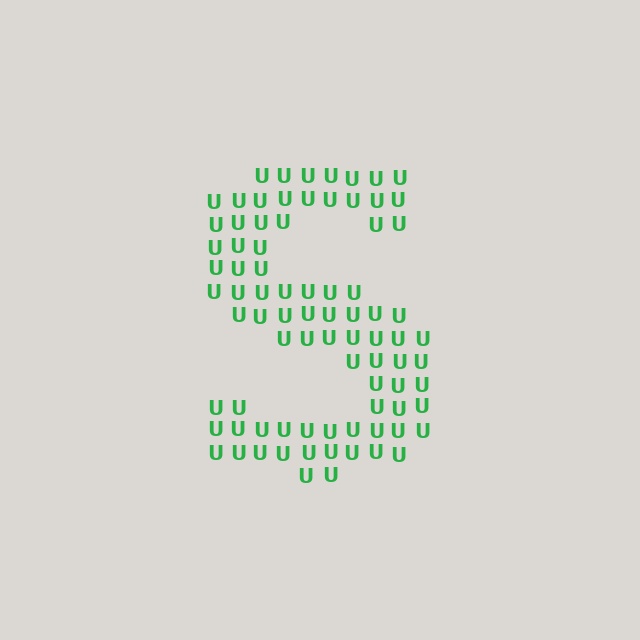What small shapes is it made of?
It is made of small letter U's.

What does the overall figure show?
The overall figure shows the letter S.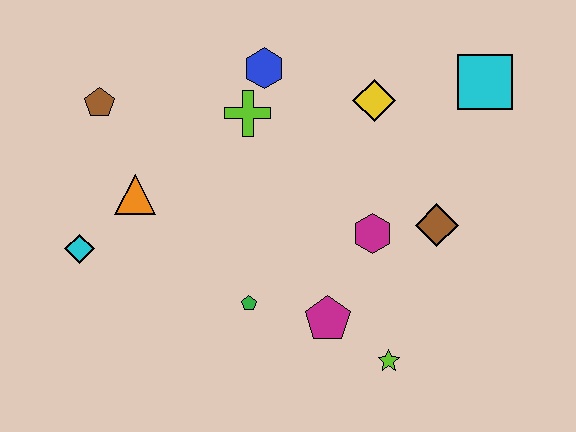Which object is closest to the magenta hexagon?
The brown diamond is closest to the magenta hexagon.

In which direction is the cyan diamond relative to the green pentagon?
The cyan diamond is to the left of the green pentagon.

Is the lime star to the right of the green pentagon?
Yes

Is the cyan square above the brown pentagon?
Yes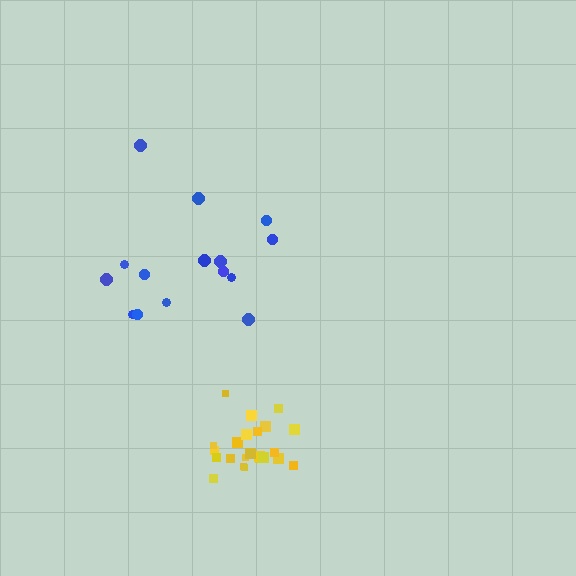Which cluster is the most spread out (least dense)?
Blue.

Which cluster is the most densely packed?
Yellow.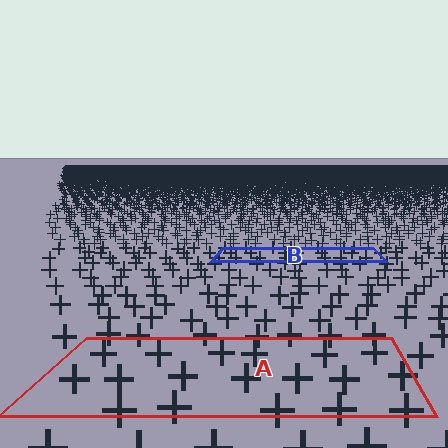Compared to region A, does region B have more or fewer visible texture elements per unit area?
Region B has more texture elements per unit area — they are packed more densely because it is farther away.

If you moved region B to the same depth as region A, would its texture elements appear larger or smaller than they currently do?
They would appear larger. At a closer depth, the same texture elements are projected at a bigger on-screen size.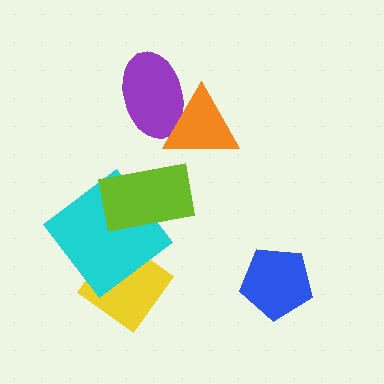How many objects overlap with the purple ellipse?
1 object overlaps with the purple ellipse.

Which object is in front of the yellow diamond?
The cyan diamond is in front of the yellow diamond.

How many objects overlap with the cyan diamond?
2 objects overlap with the cyan diamond.